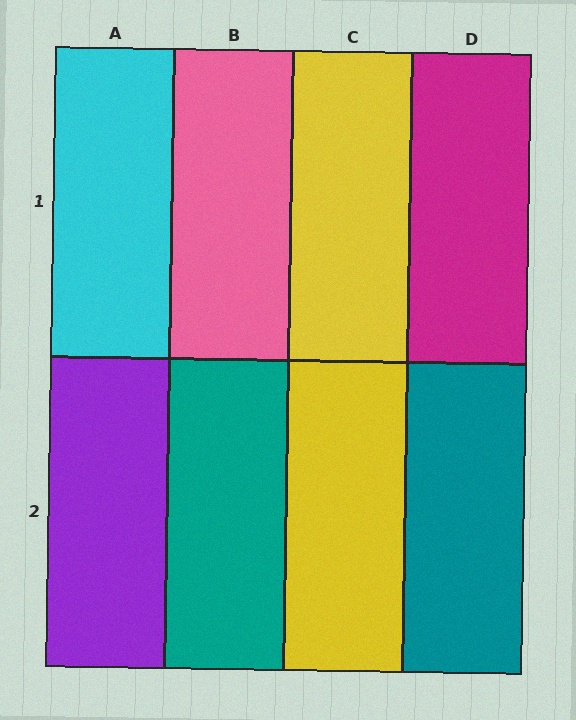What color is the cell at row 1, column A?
Cyan.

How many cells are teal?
2 cells are teal.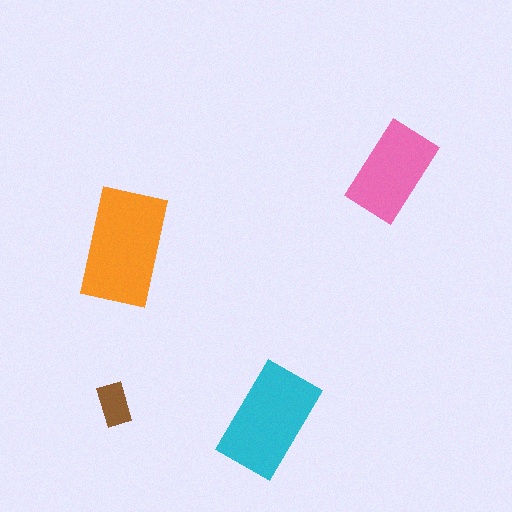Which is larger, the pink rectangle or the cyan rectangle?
The cyan one.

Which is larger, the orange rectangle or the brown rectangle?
The orange one.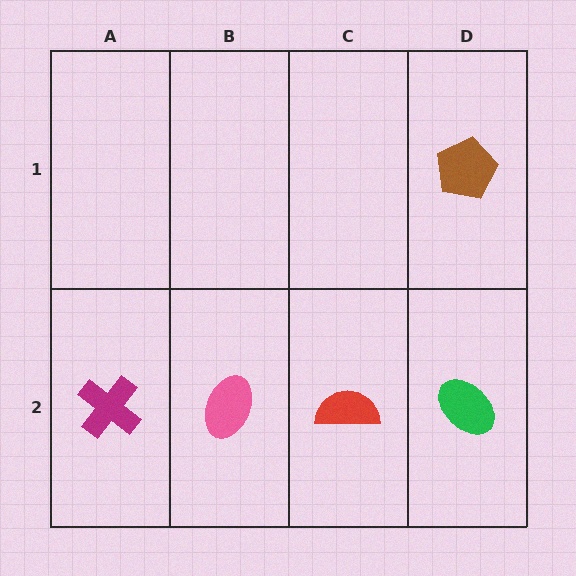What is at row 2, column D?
A green ellipse.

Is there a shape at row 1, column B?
No, that cell is empty.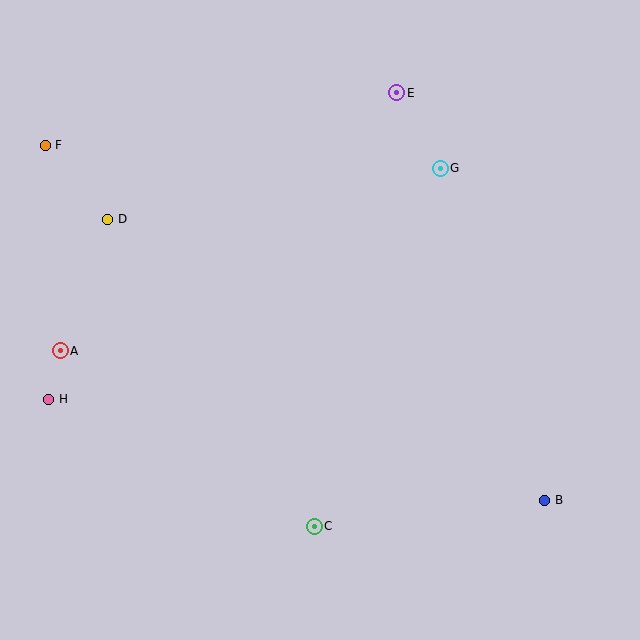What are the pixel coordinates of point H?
Point H is at (49, 399).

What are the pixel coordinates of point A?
Point A is at (60, 351).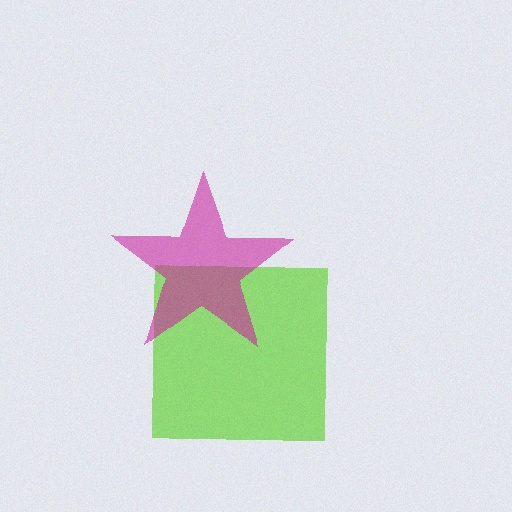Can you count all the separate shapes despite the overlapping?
Yes, there are 2 separate shapes.